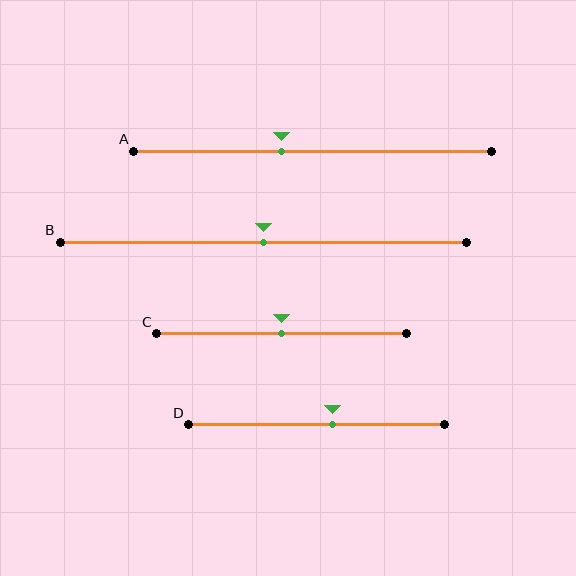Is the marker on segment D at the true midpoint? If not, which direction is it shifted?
No, the marker on segment D is shifted to the right by about 6% of the segment length.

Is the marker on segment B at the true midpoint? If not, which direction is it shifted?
Yes, the marker on segment B is at the true midpoint.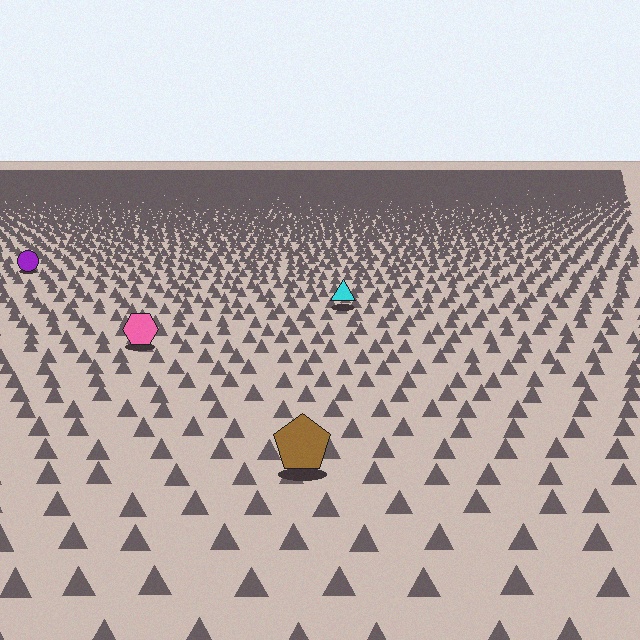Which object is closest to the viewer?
The brown pentagon is closest. The texture marks near it are larger and more spread out.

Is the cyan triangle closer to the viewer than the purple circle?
Yes. The cyan triangle is closer — you can tell from the texture gradient: the ground texture is coarser near it.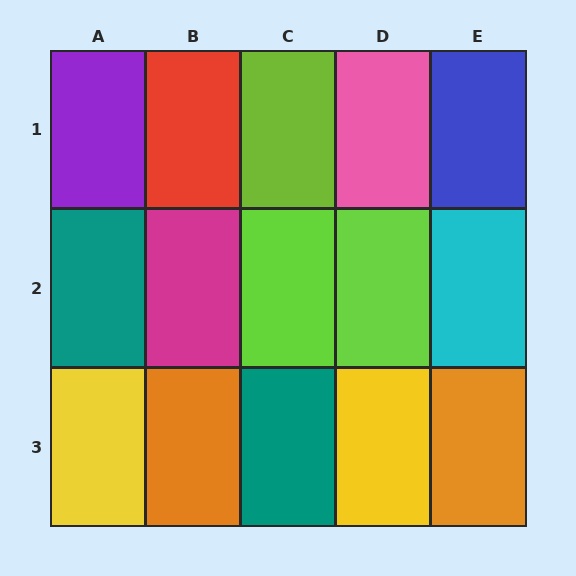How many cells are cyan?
1 cell is cyan.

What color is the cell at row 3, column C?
Teal.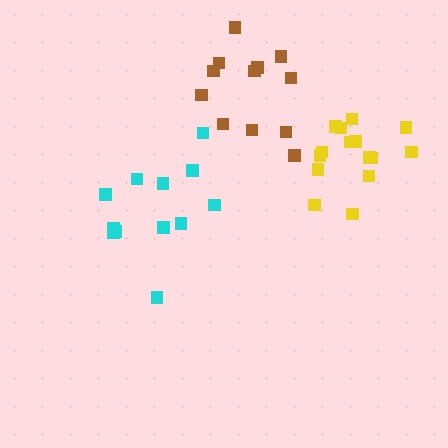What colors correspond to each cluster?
The clusters are colored: brown, yellow, cyan.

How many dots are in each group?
Group 1: 13 dots, Group 2: 15 dots, Group 3: 12 dots (40 total).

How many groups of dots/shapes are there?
There are 3 groups.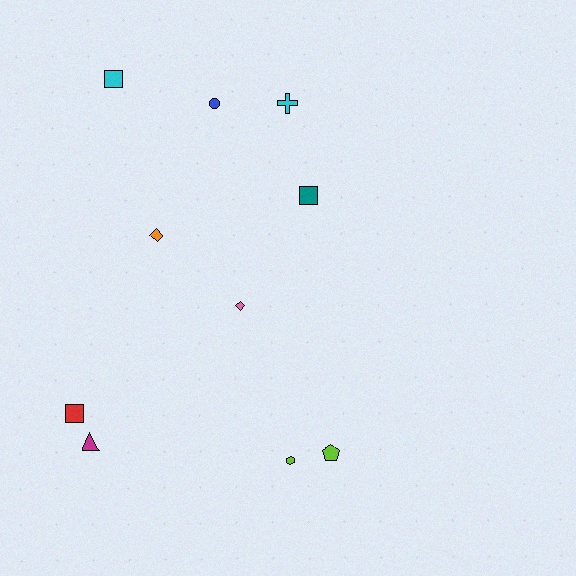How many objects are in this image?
There are 10 objects.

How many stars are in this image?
There are no stars.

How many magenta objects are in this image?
There is 1 magenta object.